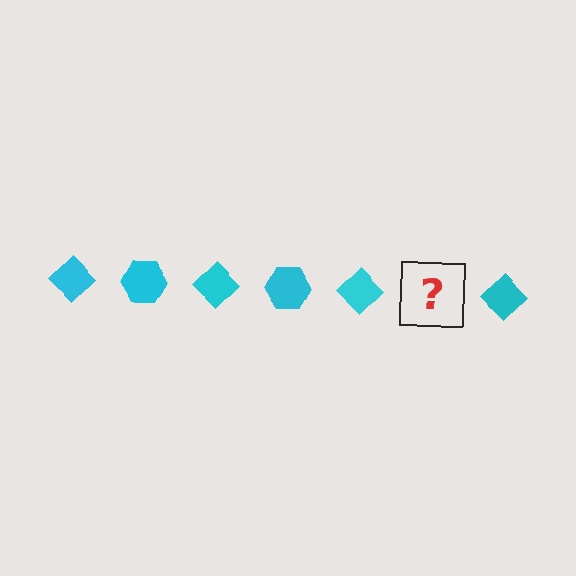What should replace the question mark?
The question mark should be replaced with a cyan hexagon.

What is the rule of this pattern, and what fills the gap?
The rule is that the pattern cycles through diamond, hexagon shapes in cyan. The gap should be filled with a cyan hexagon.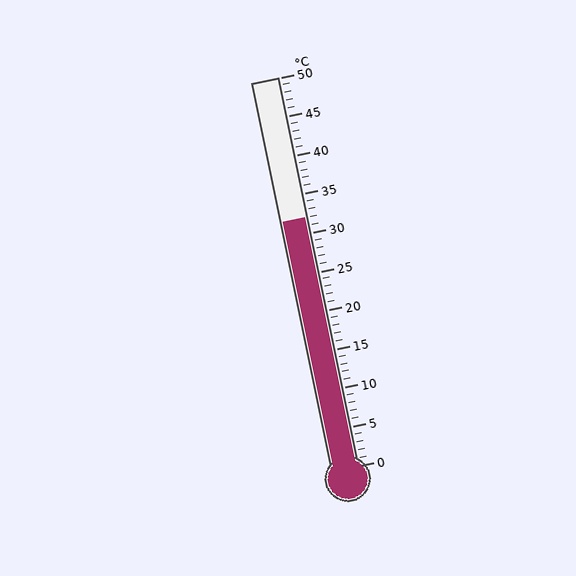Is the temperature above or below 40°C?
The temperature is below 40°C.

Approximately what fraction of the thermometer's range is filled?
The thermometer is filled to approximately 65% of its range.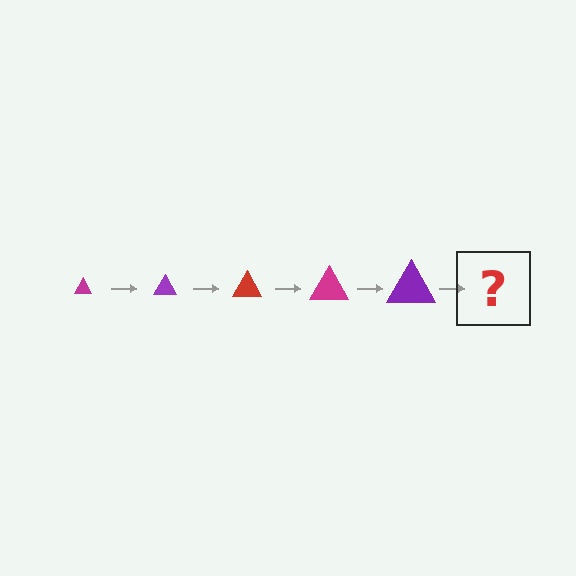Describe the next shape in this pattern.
It should be a red triangle, larger than the previous one.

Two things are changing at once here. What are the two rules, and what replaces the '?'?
The two rules are that the triangle grows larger each step and the color cycles through magenta, purple, and red. The '?' should be a red triangle, larger than the previous one.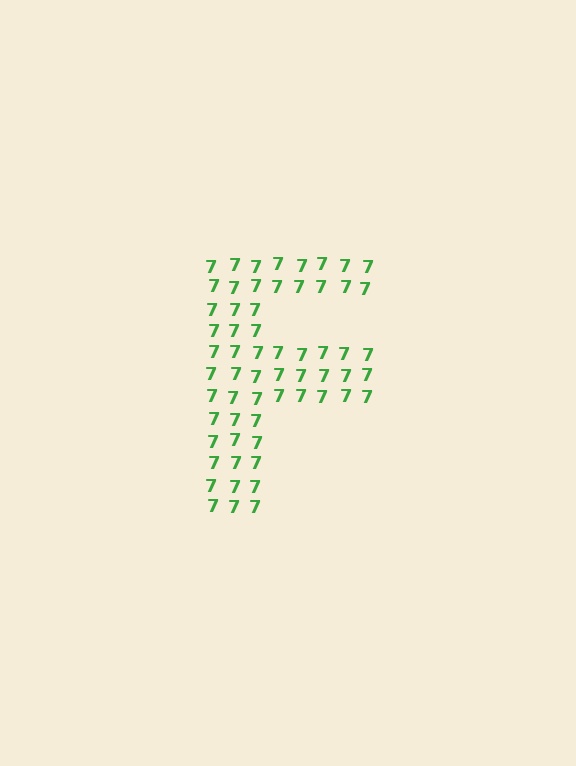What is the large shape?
The large shape is the letter F.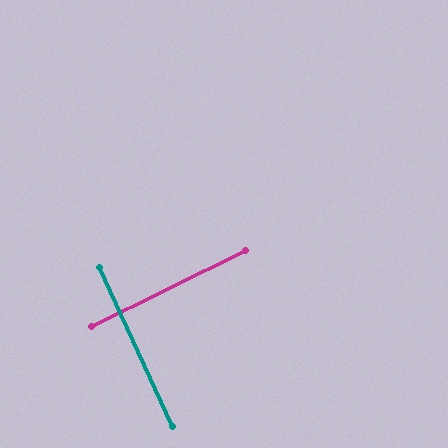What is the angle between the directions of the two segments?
Approximately 88 degrees.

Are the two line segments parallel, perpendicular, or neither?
Perpendicular — they meet at approximately 88°.